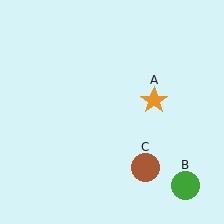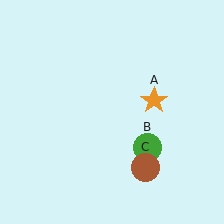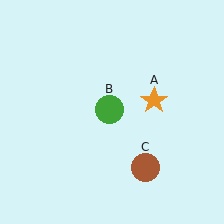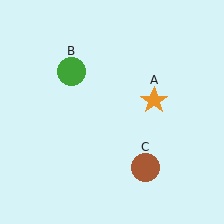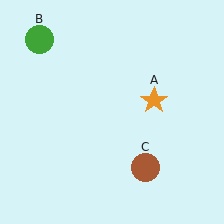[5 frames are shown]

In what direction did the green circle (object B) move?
The green circle (object B) moved up and to the left.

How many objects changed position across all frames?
1 object changed position: green circle (object B).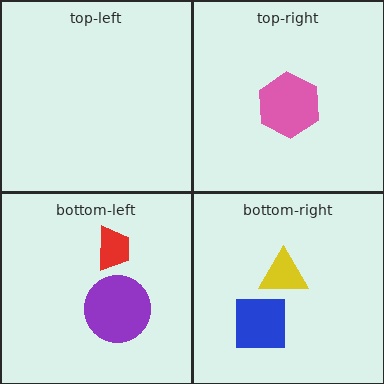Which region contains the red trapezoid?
The bottom-left region.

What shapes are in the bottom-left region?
The purple circle, the red trapezoid.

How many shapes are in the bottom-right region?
2.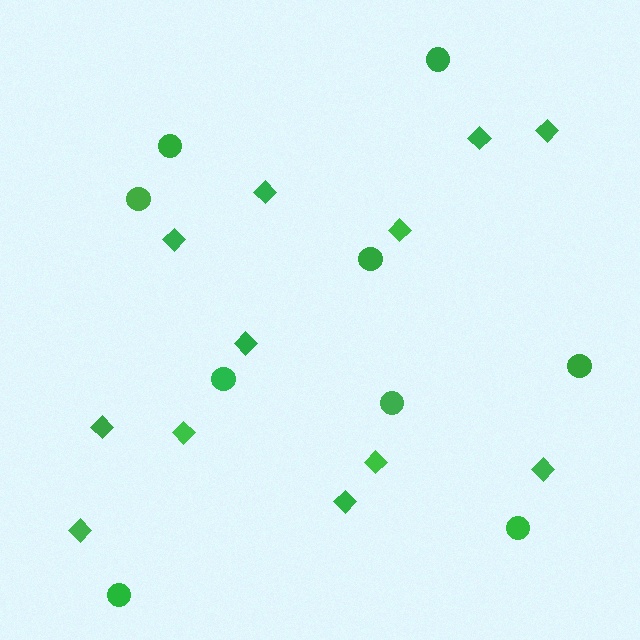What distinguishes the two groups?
There are 2 groups: one group of circles (9) and one group of diamonds (12).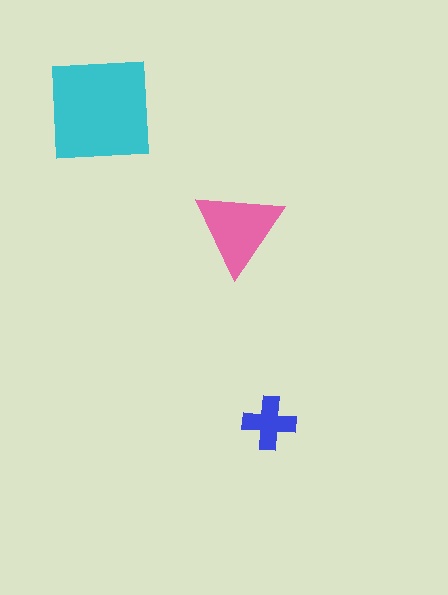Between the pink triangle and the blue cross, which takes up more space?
The pink triangle.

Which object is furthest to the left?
The cyan square is leftmost.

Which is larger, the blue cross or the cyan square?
The cyan square.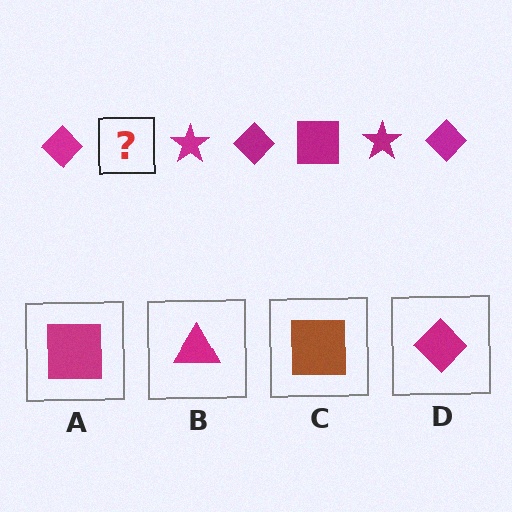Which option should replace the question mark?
Option A.